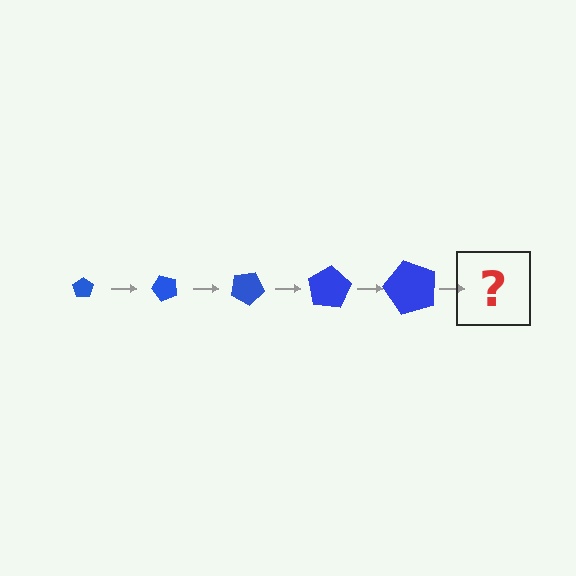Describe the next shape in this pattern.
It should be a pentagon, larger than the previous one and rotated 250 degrees from the start.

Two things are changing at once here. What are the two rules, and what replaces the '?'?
The two rules are that the pentagon grows larger each step and it rotates 50 degrees each step. The '?' should be a pentagon, larger than the previous one and rotated 250 degrees from the start.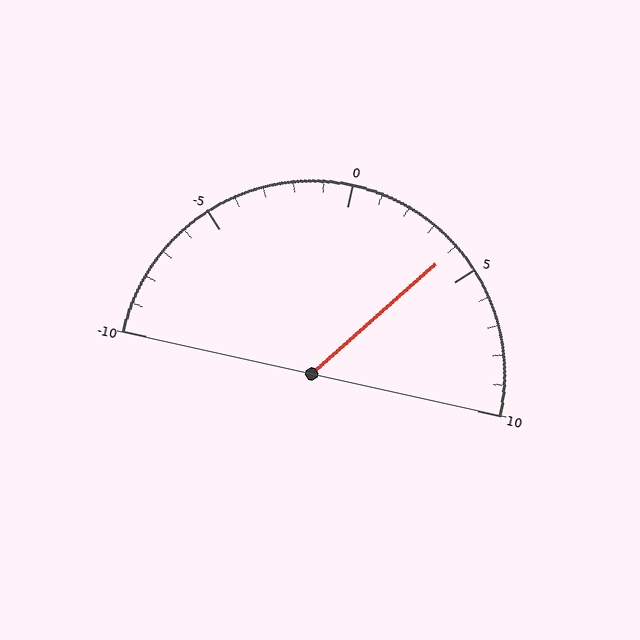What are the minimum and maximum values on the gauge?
The gauge ranges from -10 to 10.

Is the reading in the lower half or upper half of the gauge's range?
The reading is in the upper half of the range (-10 to 10).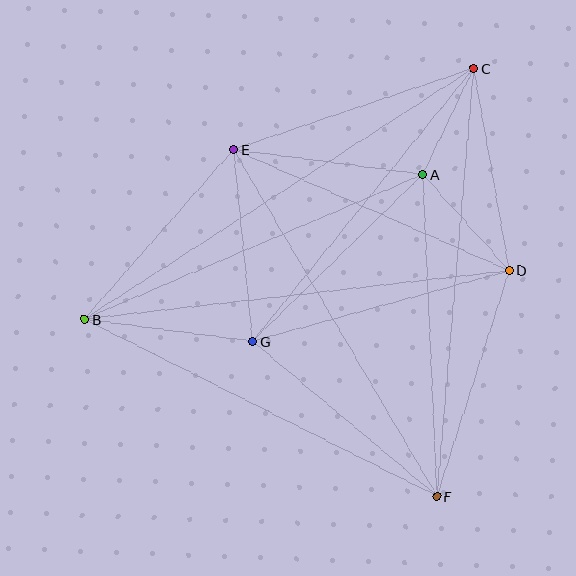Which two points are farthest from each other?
Points B and C are farthest from each other.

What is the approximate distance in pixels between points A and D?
The distance between A and D is approximately 129 pixels.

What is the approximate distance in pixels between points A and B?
The distance between A and B is approximately 369 pixels.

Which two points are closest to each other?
Points A and C are closest to each other.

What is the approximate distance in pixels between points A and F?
The distance between A and F is approximately 322 pixels.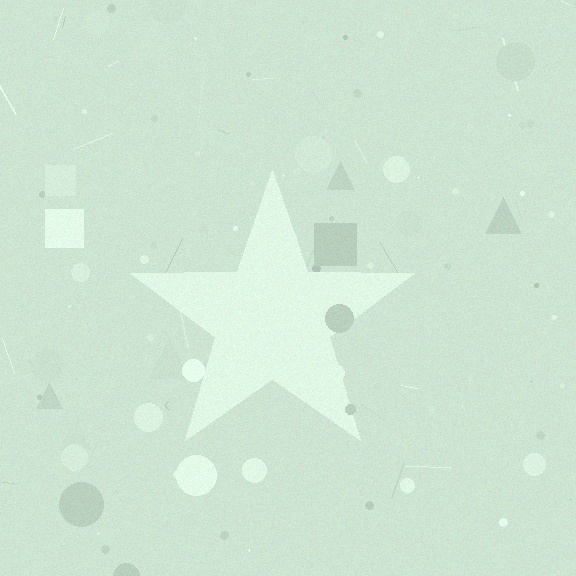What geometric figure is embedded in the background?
A star is embedded in the background.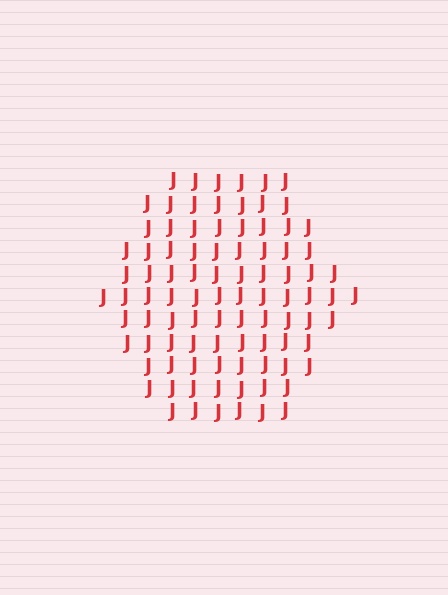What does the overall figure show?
The overall figure shows a hexagon.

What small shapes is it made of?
It is made of small letter J's.